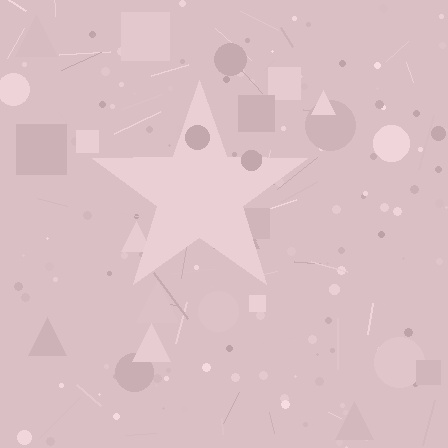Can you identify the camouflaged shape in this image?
The camouflaged shape is a star.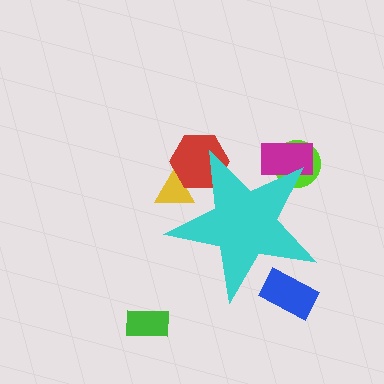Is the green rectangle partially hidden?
No, the green rectangle is fully visible.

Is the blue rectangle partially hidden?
Yes, the blue rectangle is partially hidden behind the cyan star.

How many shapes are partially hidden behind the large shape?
5 shapes are partially hidden.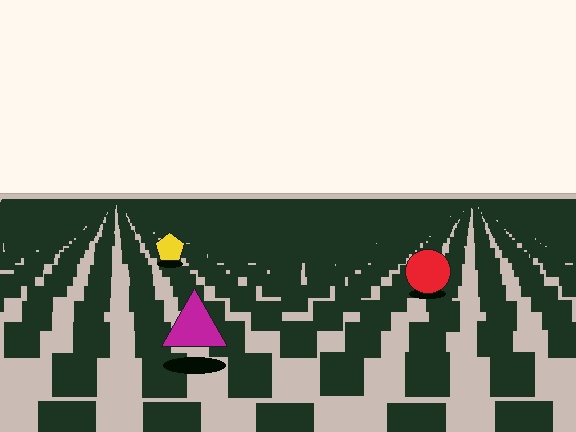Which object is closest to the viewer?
The magenta triangle is closest. The texture marks near it are larger and more spread out.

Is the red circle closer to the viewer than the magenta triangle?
No. The magenta triangle is closer — you can tell from the texture gradient: the ground texture is coarser near it.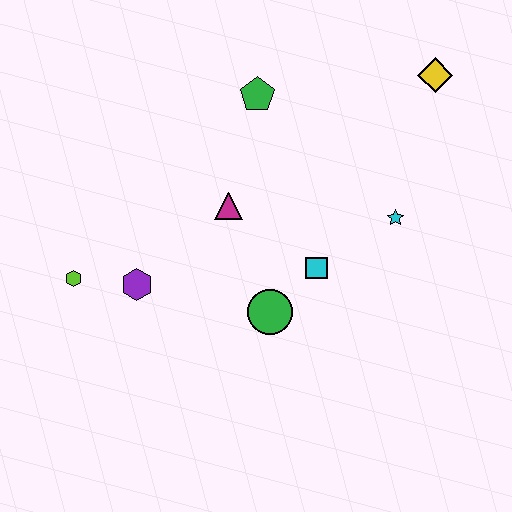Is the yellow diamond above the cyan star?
Yes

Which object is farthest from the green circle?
The yellow diamond is farthest from the green circle.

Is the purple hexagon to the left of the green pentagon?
Yes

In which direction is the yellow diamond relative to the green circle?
The yellow diamond is above the green circle.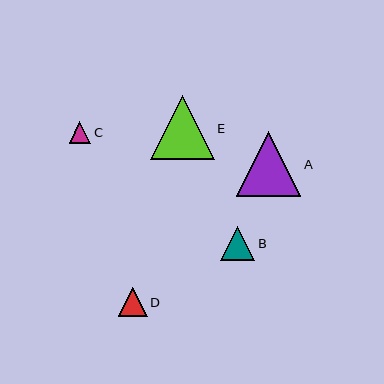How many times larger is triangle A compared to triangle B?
Triangle A is approximately 1.9 times the size of triangle B.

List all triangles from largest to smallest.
From largest to smallest: A, E, B, D, C.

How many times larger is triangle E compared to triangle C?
Triangle E is approximately 3.0 times the size of triangle C.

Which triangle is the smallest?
Triangle C is the smallest with a size of approximately 22 pixels.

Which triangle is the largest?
Triangle A is the largest with a size of approximately 65 pixels.